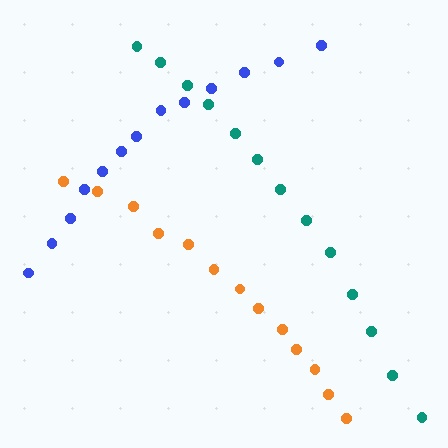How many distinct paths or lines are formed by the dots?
There are 3 distinct paths.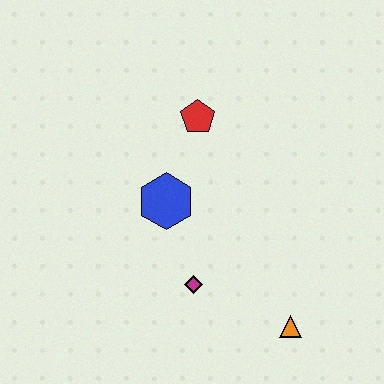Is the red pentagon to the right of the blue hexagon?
Yes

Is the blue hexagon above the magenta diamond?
Yes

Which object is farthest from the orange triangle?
The red pentagon is farthest from the orange triangle.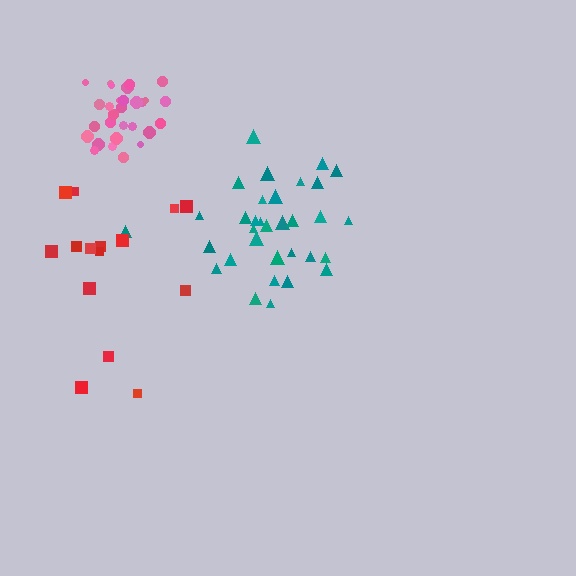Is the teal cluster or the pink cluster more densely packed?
Pink.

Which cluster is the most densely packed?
Pink.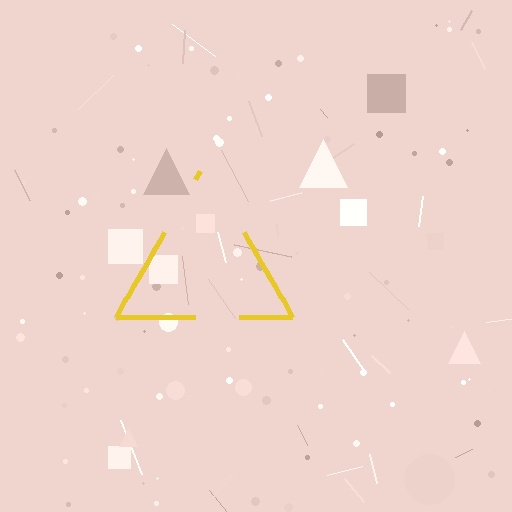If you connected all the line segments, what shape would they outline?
They would outline a triangle.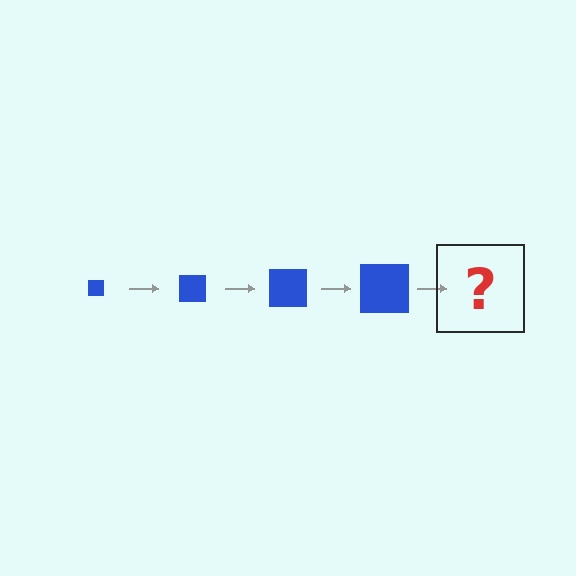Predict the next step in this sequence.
The next step is a blue square, larger than the previous one.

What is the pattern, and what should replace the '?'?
The pattern is that the square gets progressively larger each step. The '?' should be a blue square, larger than the previous one.